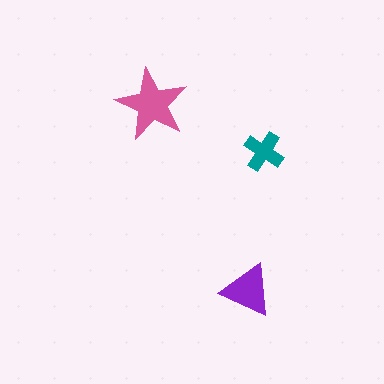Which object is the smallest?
The teal cross.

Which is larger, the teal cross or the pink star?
The pink star.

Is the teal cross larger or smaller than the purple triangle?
Smaller.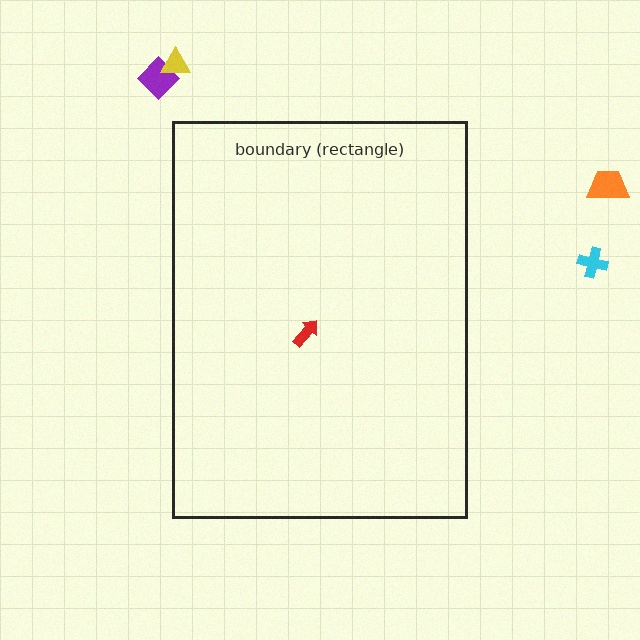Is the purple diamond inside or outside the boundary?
Outside.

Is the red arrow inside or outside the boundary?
Inside.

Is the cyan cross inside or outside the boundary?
Outside.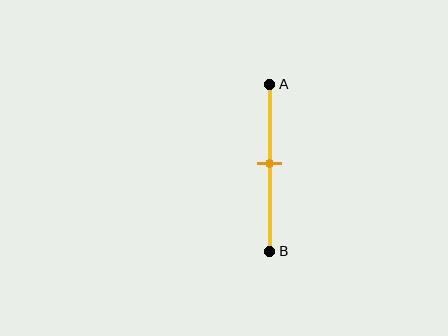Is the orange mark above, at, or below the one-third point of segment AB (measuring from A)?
The orange mark is below the one-third point of segment AB.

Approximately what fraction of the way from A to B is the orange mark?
The orange mark is approximately 50% of the way from A to B.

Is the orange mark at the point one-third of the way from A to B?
No, the mark is at about 50% from A, not at the 33% one-third point.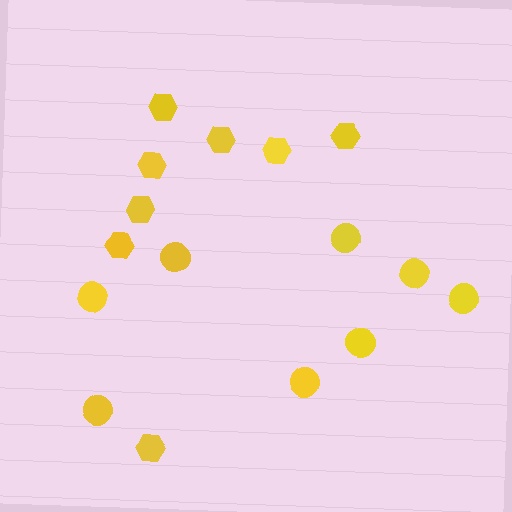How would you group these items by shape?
There are 2 groups: one group of circles (8) and one group of hexagons (8).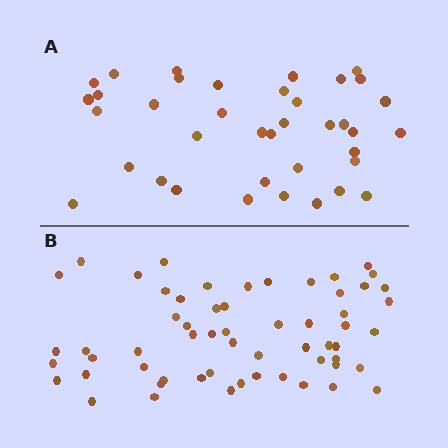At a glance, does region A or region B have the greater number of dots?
Region B (the bottom region) has more dots.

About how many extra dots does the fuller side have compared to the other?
Region B has approximately 20 more dots than region A.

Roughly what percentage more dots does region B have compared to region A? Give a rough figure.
About 55% more.